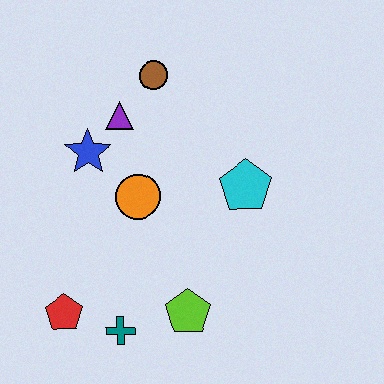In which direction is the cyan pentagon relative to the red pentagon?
The cyan pentagon is to the right of the red pentagon.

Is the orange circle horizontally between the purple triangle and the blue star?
No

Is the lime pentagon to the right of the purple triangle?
Yes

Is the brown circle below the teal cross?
No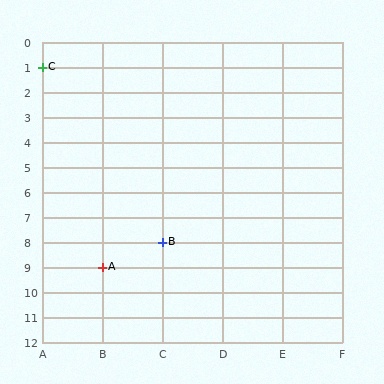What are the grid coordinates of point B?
Point B is at grid coordinates (C, 8).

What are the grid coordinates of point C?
Point C is at grid coordinates (A, 1).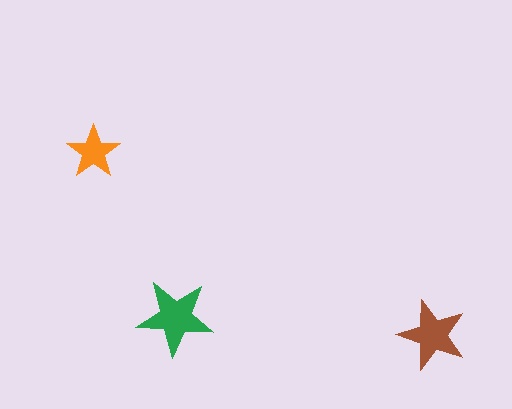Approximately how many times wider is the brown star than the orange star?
About 1.5 times wider.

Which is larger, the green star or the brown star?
The green one.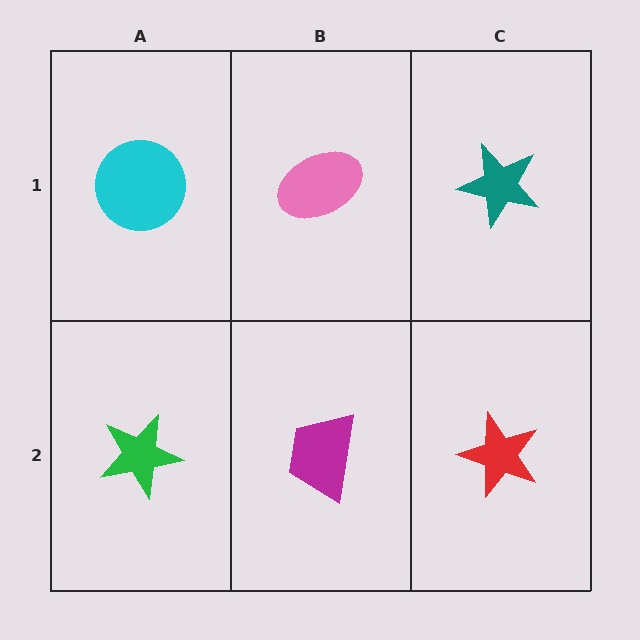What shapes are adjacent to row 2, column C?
A teal star (row 1, column C), a magenta trapezoid (row 2, column B).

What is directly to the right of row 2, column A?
A magenta trapezoid.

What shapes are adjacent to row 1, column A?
A green star (row 2, column A), a pink ellipse (row 1, column B).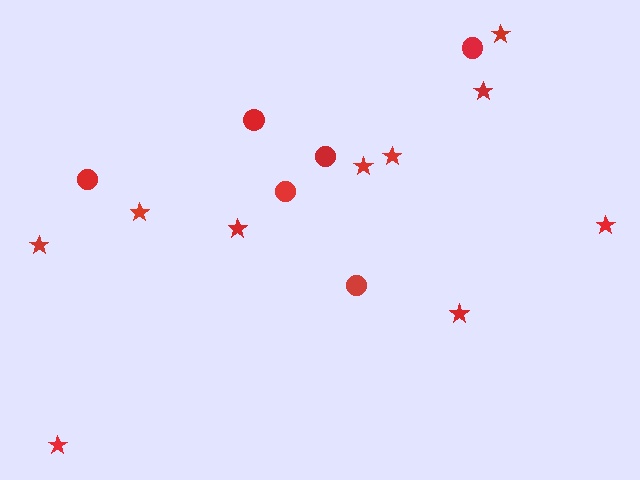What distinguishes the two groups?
There are 2 groups: one group of stars (10) and one group of circles (6).